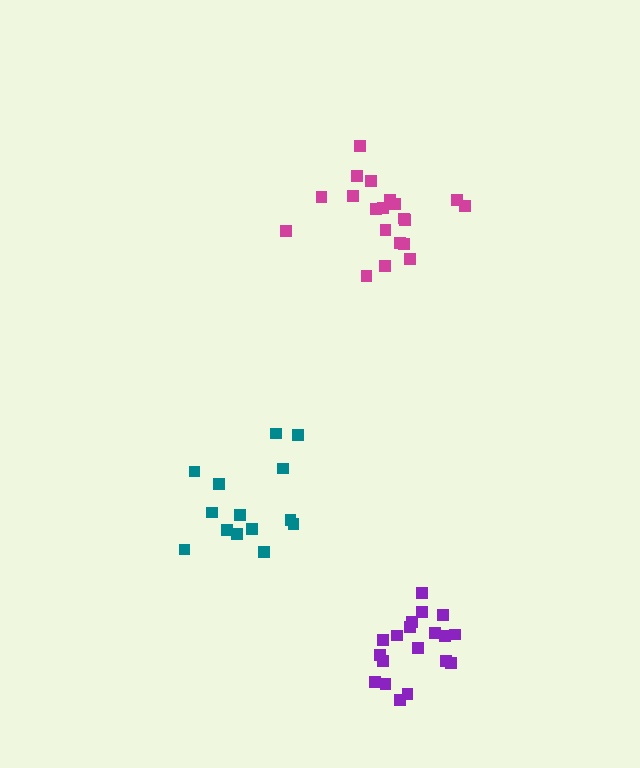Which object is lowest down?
The purple cluster is bottommost.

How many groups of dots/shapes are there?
There are 3 groups.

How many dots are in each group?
Group 1: 14 dots, Group 2: 20 dots, Group 3: 19 dots (53 total).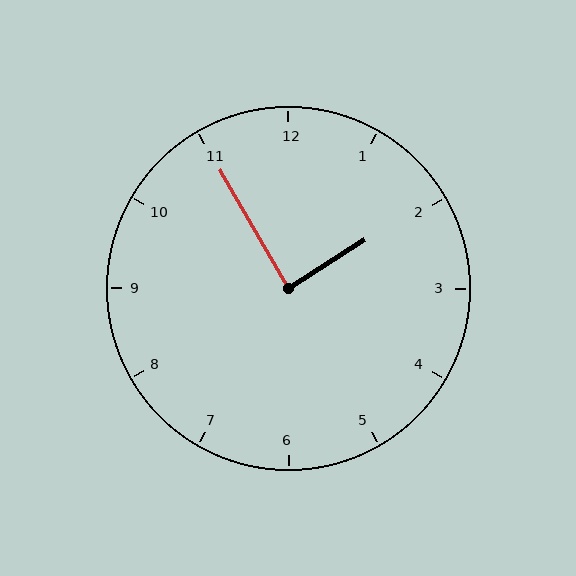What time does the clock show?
1:55.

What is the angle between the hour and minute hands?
Approximately 88 degrees.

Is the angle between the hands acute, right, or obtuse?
It is right.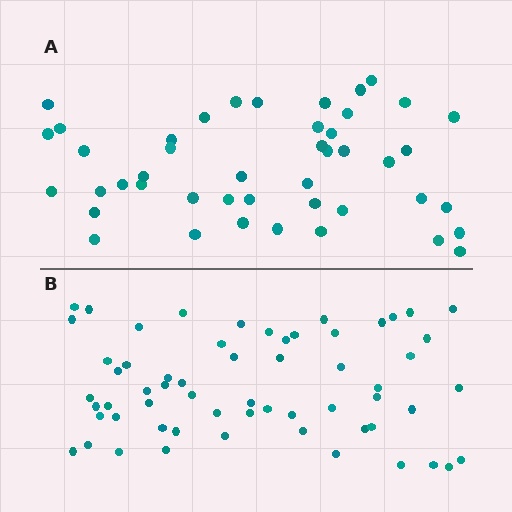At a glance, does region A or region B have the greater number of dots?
Region B (the bottom region) has more dots.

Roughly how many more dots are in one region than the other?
Region B has approximately 15 more dots than region A.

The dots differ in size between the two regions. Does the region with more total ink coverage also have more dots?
No. Region A has more total ink coverage because its dots are larger, but region B actually contains more individual dots. Total area can be misleading — the number of items is what matters here.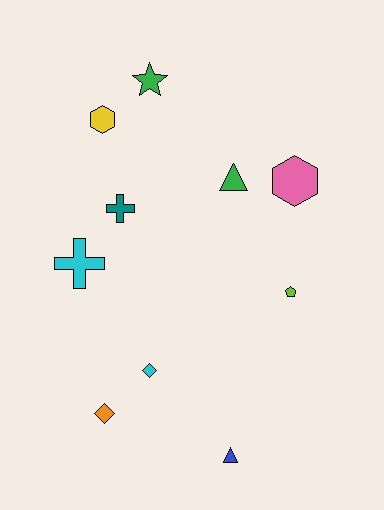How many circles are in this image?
There are no circles.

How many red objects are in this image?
There are no red objects.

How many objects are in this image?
There are 10 objects.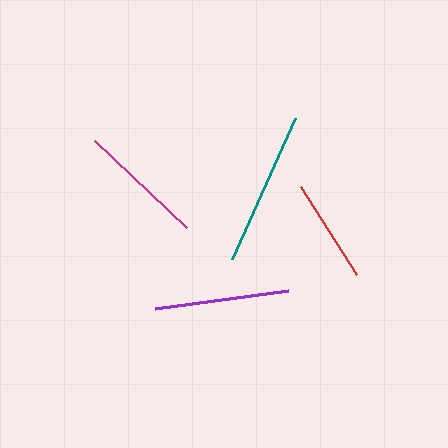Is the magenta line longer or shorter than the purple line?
The purple line is longer than the magenta line.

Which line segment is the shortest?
The red line is the shortest at approximately 105 pixels.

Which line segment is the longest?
The teal line is the longest at approximately 155 pixels.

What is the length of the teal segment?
The teal segment is approximately 155 pixels long.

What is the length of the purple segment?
The purple segment is approximately 135 pixels long.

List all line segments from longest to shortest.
From longest to shortest: teal, purple, magenta, red.